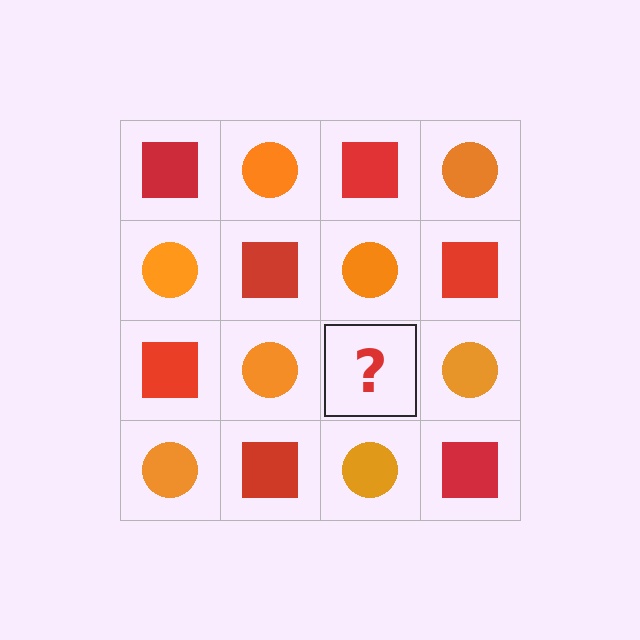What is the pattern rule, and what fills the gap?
The rule is that it alternates red square and orange circle in a checkerboard pattern. The gap should be filled with a red square.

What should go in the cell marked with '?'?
The missing cell should contain a red square.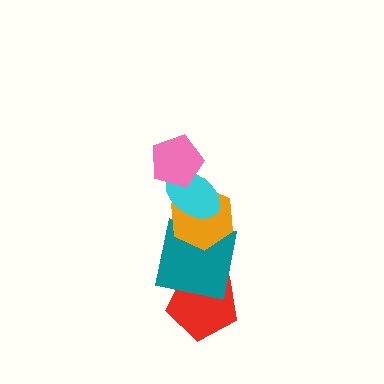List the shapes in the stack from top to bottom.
From top to bottom: the pink pentagon, the cyan ellipse, the orange hexagon, the teal square, the red pentagon.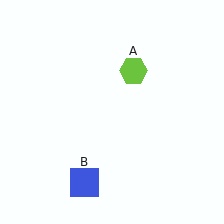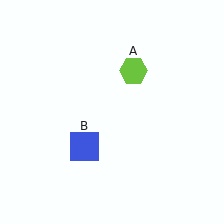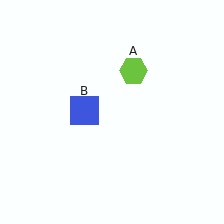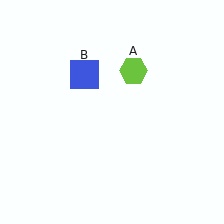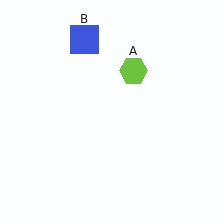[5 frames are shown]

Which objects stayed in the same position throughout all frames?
Lime hexagon (object A) remained stationary.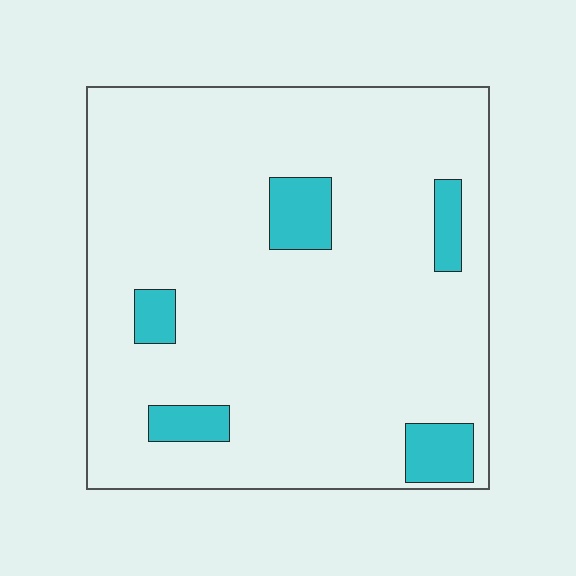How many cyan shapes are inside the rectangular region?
5.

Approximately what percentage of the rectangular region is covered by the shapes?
Approximately 10%.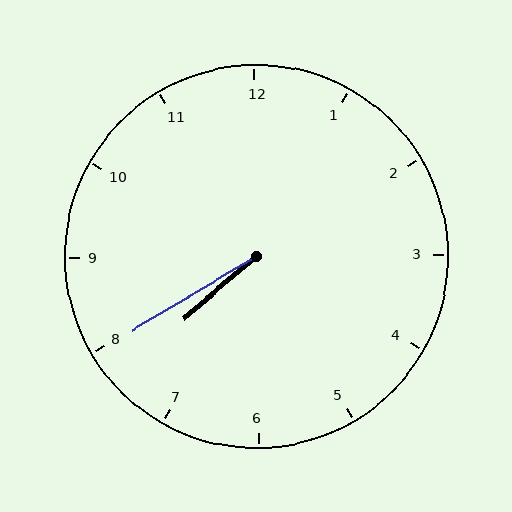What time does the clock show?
7:40.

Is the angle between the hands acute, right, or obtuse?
It is acute.